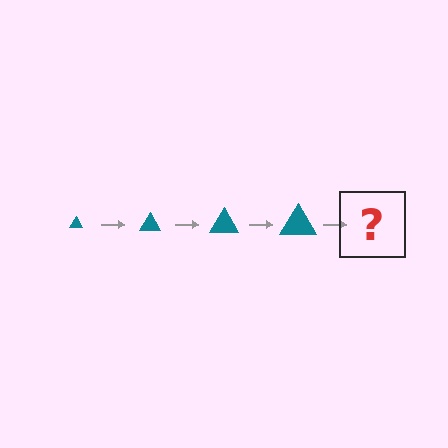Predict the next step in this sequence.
The next step is a teal triangle, larger than the previous one.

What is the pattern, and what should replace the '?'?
The pattern is that the triangle gets progressively larger each step. The '?' should be a teal triangle, larger than the previous one.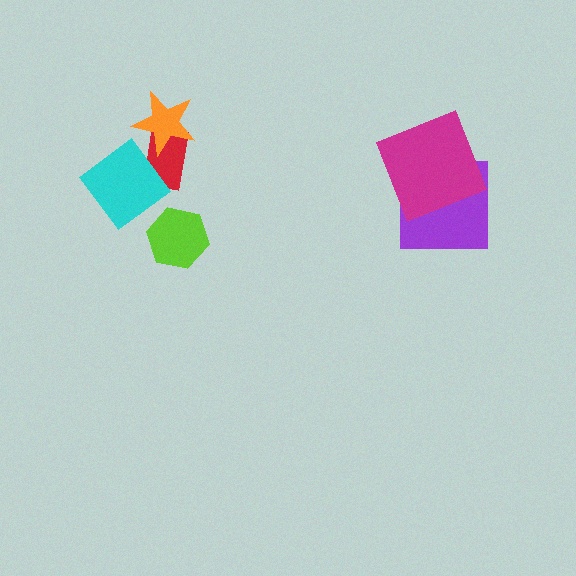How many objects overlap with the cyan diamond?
1 object overlaps with the cyan diamond.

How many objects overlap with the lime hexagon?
0 objects overlap with the lime hexagon.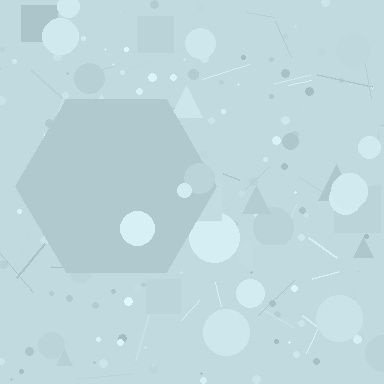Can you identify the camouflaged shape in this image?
The camouflaged shape is a hexagon.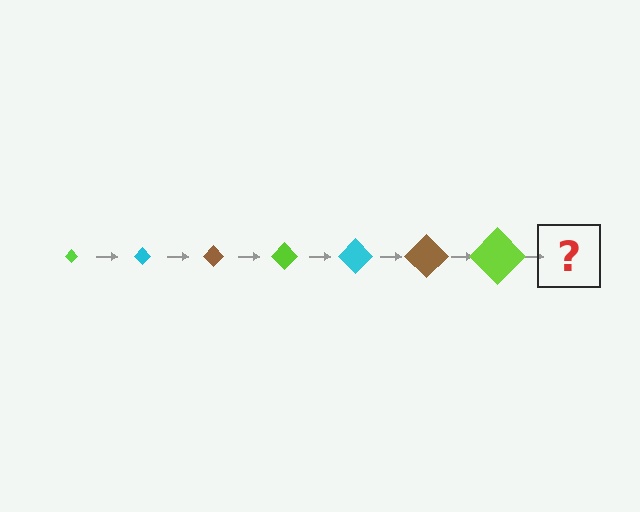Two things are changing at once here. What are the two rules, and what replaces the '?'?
The two rules are that the diamond grows larger each step and the color cycles through lime, cyan, and brown. The '?' should be a cyan diamond, larger than the previous one.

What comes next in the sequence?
The next element should be a cyan diamond, larger than the previous one.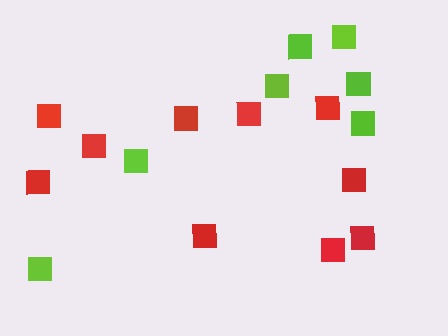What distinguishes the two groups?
There are 2 groups: one group of lime squares (7) and one group of red squares (10).